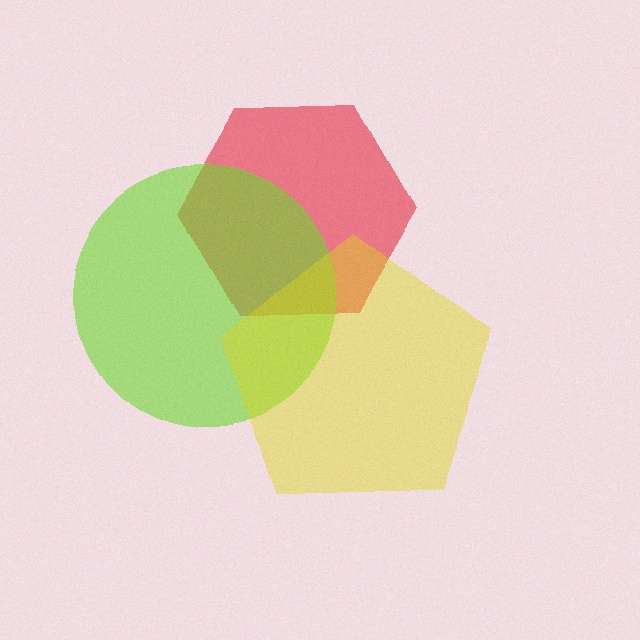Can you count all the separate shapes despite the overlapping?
Yes, there are 3 separate shapes.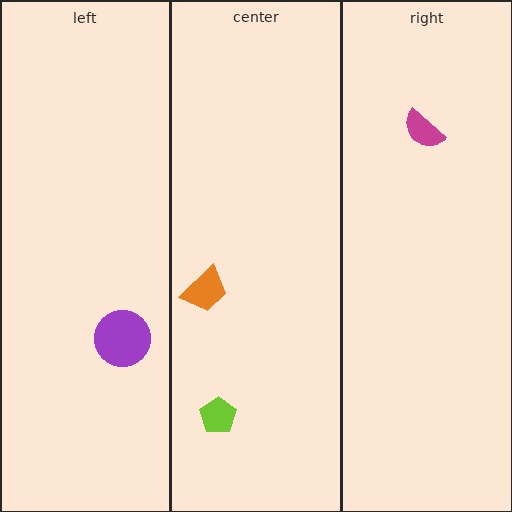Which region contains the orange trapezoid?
The center region.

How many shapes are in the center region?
2.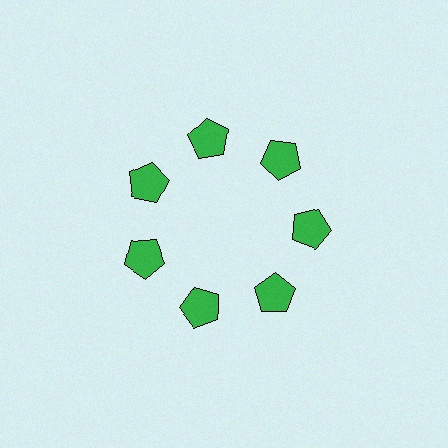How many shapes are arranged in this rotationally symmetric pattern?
There are 7 shapes, arranged in 7 groups of 1.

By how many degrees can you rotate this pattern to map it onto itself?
The pattern maps onto itself every 51 degrees of rotation.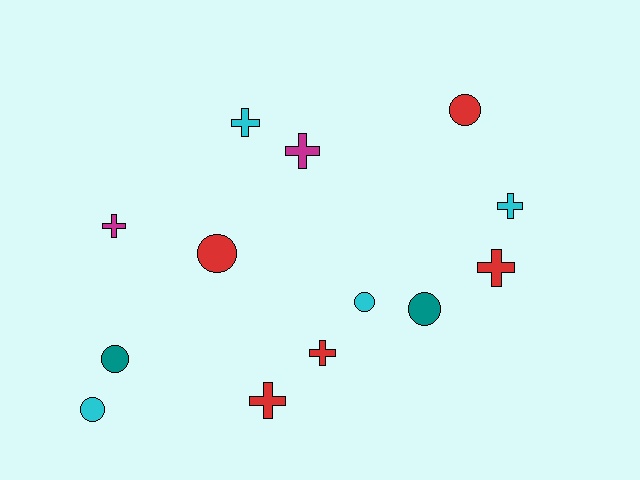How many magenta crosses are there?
There are 2 magenta crosses.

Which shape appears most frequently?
Cross, with 7 objects.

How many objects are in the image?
There are 13 objects.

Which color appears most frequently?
Red, with 5 objects.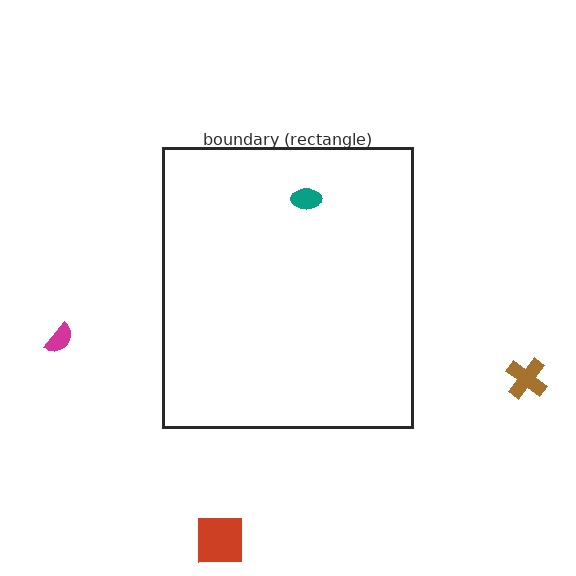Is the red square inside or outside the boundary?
Outside.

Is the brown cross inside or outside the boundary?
Outside.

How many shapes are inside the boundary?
1 inside, 3 outside.